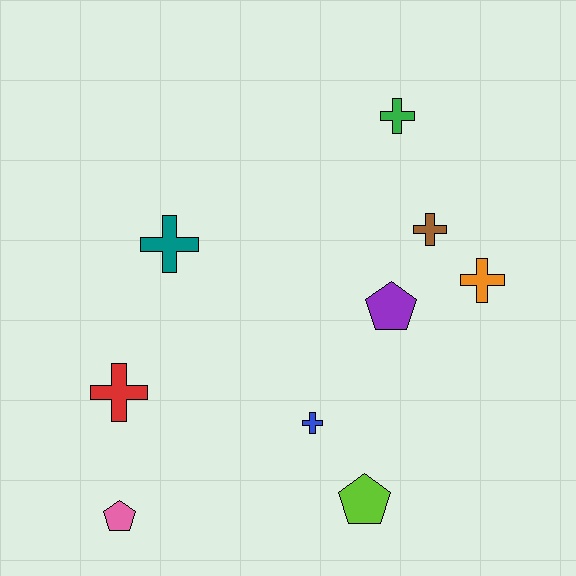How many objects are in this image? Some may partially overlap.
There are 9 objects.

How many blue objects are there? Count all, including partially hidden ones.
There is 1 blue object.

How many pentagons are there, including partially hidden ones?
There are 3 pentagons.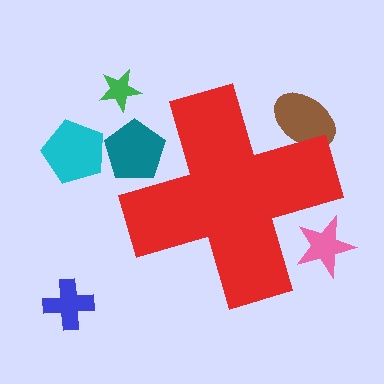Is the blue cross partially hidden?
No, the blue cross is fully visible.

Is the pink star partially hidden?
Yes, the pink star is partially hidden behind the red cross.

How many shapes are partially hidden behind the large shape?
3 shapes are partially hidden.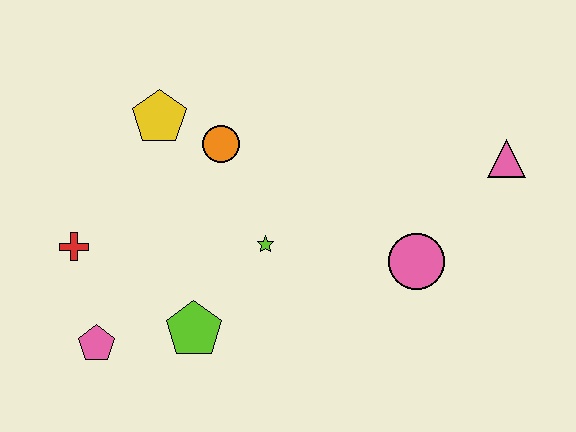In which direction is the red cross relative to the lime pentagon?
The red cross is to the left of the lime pentagon.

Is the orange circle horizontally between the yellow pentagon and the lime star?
Yes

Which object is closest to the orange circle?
The yellow pentagon is closest to the orange circle.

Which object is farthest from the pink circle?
The red cross is farthest from the pink circle.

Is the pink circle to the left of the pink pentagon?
No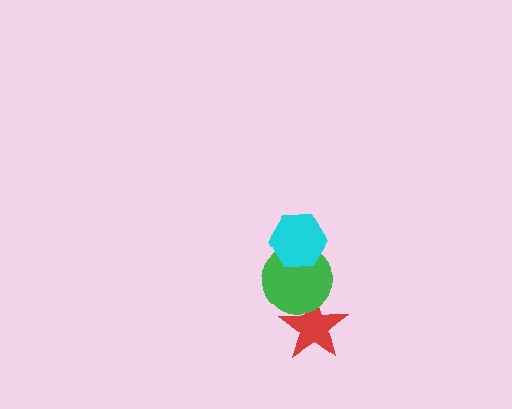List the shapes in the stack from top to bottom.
From top to bottom: the cyan hexagon, the green circle, the red star.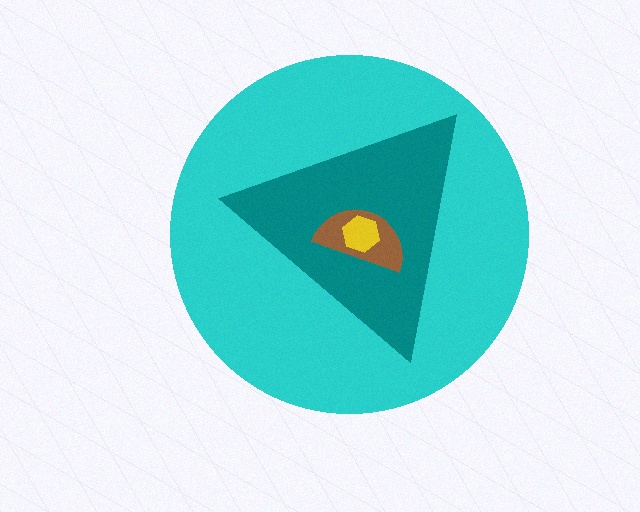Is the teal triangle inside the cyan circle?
Yes.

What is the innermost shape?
The yellow hexagon.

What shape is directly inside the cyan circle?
The teal triangle.